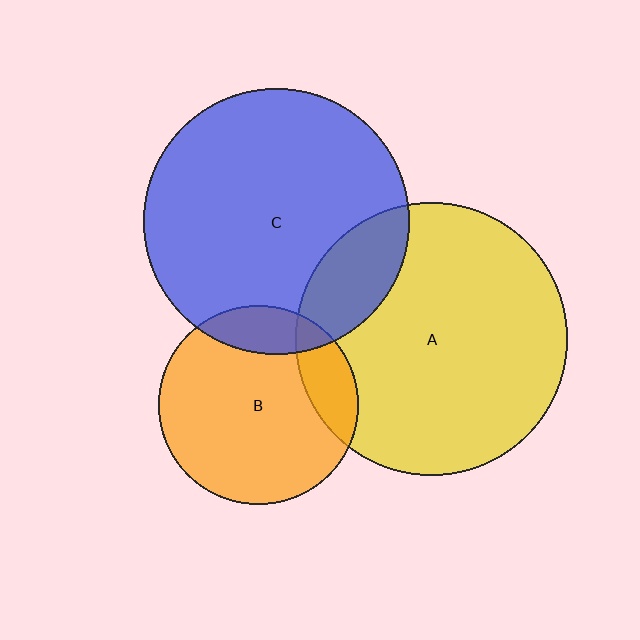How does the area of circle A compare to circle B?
Approximately 1.9 times.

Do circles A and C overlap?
Yes.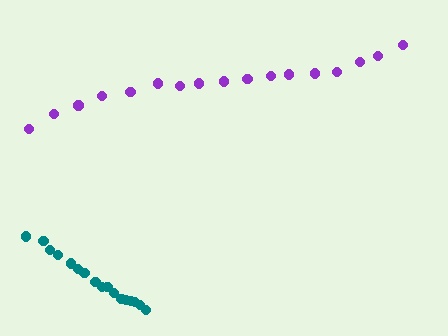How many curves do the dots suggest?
There are 2 distinct paths.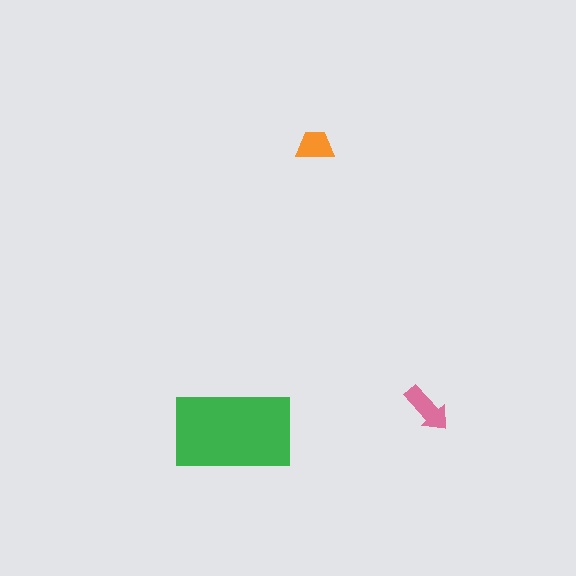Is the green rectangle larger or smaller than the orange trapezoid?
Larger.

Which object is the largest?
The green rectangle.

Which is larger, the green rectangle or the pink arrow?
The green rectangle.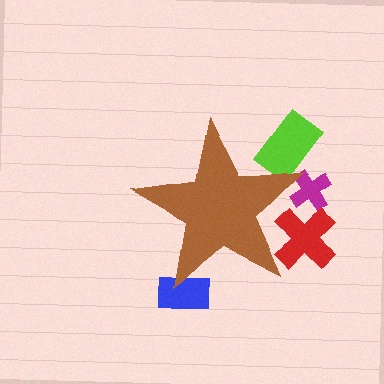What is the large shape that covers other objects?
A brown star.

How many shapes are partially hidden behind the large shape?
4 shapes are partially hidden.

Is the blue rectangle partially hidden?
Yes, the blue rectangle is partially hidden behind the brown star.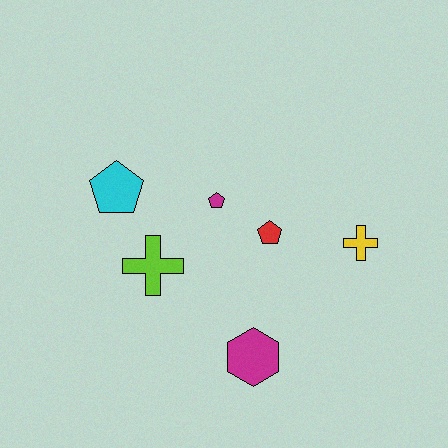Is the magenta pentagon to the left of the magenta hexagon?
Yes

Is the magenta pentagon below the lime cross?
No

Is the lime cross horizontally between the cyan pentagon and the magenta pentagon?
Yes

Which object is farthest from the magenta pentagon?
The magenta hexagon is farthest from the magenta pentagon.